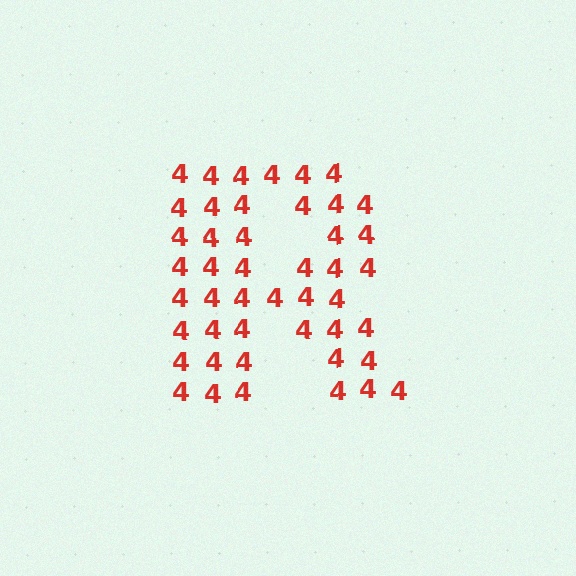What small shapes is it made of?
It is made of small digit 4's.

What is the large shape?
The large shape is the letter R.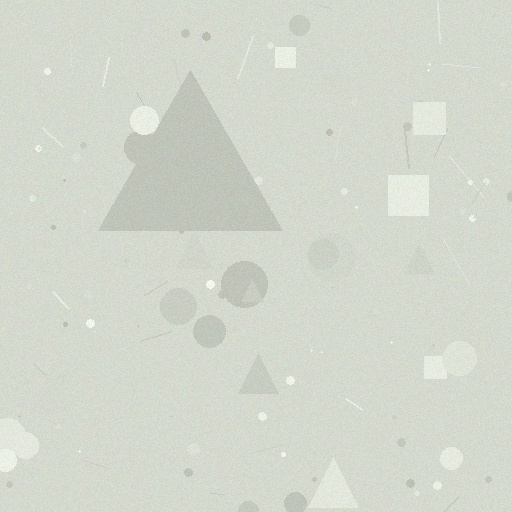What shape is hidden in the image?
A triangle is hidden in the image.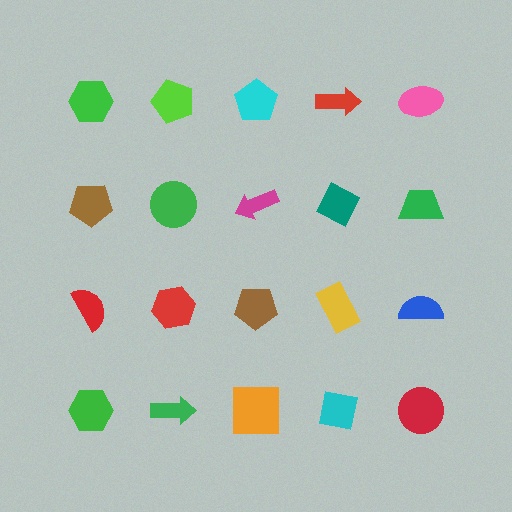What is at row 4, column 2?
A green arrow.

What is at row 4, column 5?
A red circle.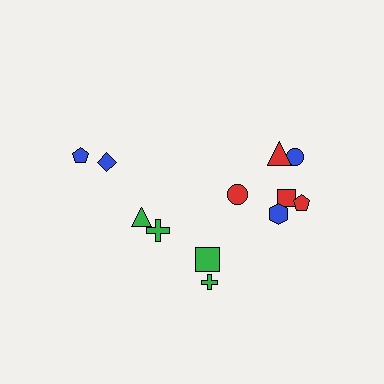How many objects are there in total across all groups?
There are 12 objects.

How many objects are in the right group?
There are 8 objects.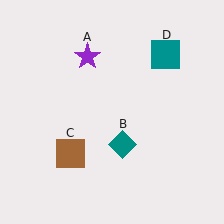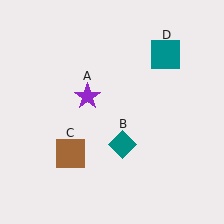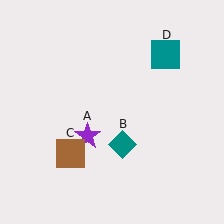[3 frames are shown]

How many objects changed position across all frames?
1 object changed position: purple star (object A).